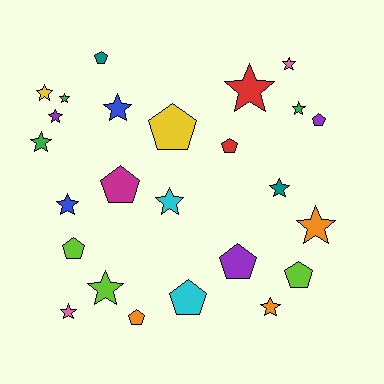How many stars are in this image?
There are 15 stars.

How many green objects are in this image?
There are 3 green objects.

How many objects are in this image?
There are 25 objects.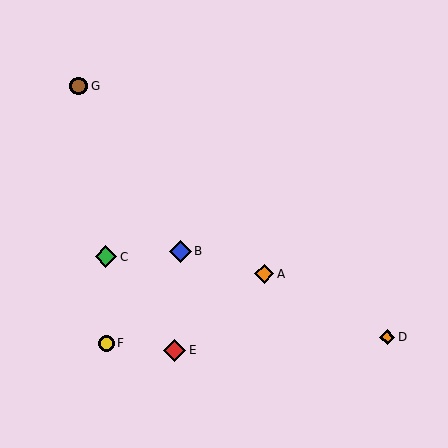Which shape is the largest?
The red diamond (labeled E) is the largest.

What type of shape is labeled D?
Shape D is an orange diamond.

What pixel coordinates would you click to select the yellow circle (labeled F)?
Click at (107, 343) to select the yellow circle F.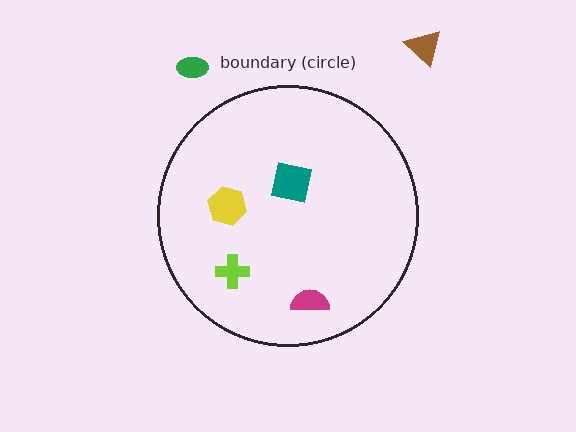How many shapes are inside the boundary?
4 inside, 2 outside.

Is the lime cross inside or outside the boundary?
Inside.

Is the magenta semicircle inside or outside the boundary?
Inside.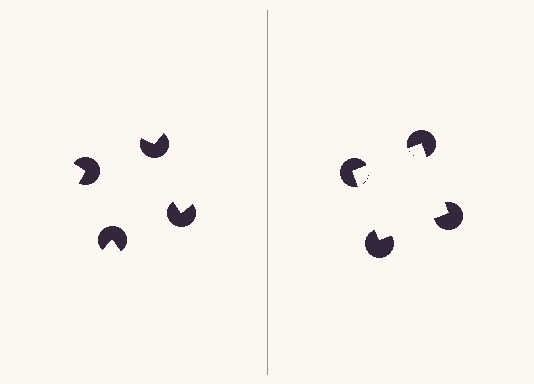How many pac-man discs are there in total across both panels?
8 — 4 on each side.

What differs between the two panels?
The pac-man discs are positioned identically on both sides; only the wedge orientations differ. On the right they align to a square; on the left they are misaligned.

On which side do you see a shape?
An illusory square appears on the right side. On the left side the wedge cuts are rotated, so no coherent shape forms.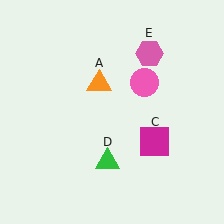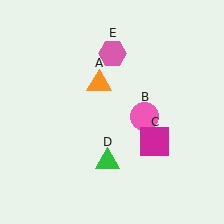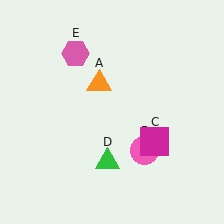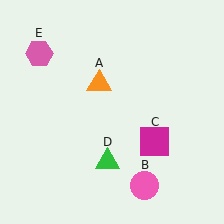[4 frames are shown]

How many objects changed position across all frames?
2 objects changed position: pink circle (object B), pink hexagon (object E).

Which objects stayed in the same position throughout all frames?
Orange triangle (object A) and magenta square (object C) and green triangle (object D) remained stationary.